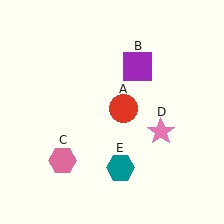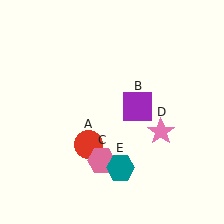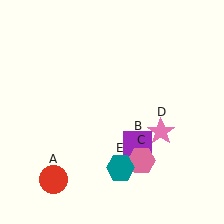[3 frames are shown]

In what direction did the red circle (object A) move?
The red circle (object A) moved down and to the left.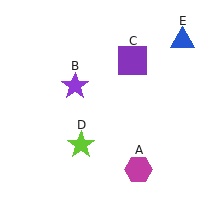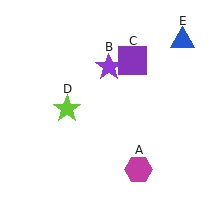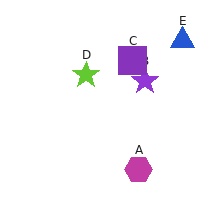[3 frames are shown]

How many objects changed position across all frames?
2 objects changed position: purple star (object B), lime star (object D).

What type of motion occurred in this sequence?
The purple star (object B), lime star (object D) rotated clockwise around the center of the scene.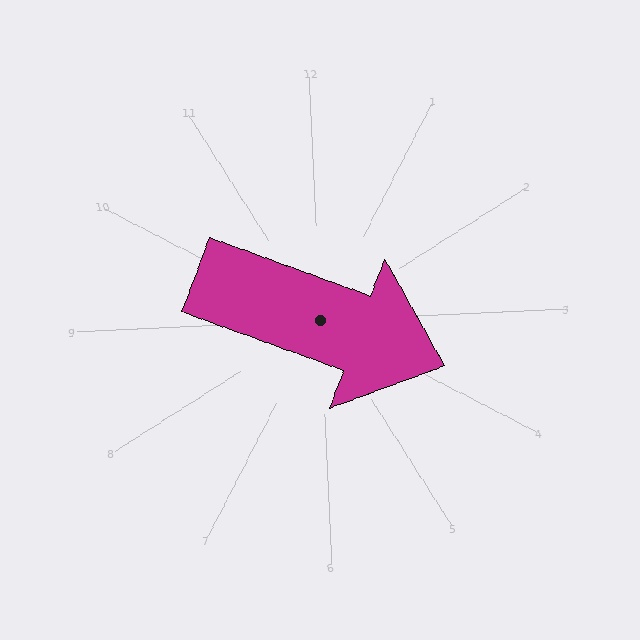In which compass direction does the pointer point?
Southeast.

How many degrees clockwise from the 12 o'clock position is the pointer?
Approximately 113 degrees.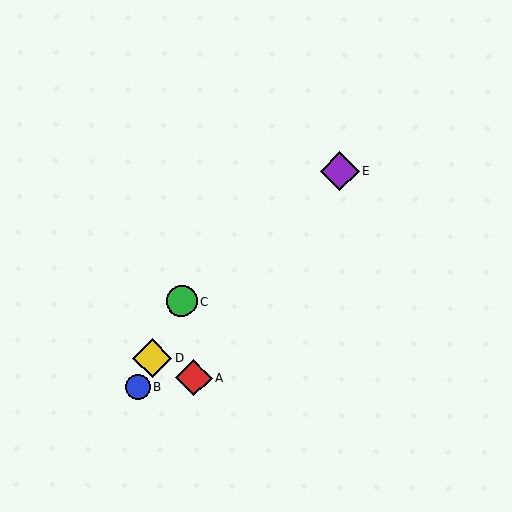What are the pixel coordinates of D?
Object D is at (152, 358).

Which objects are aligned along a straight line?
Objects B, C, D are aligned along a straight line.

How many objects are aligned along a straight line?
3 objects (B, C, D) are aligned along a straight line.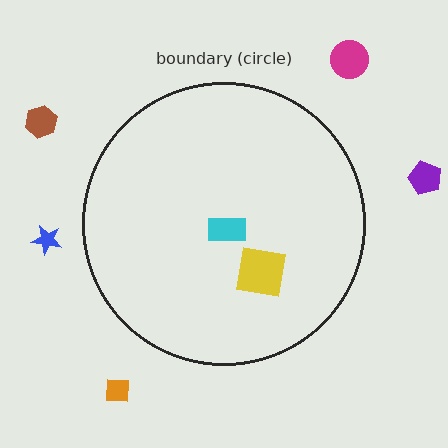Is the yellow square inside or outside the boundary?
Inside.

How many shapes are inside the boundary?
2 inside, 5 outside.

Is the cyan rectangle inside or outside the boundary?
Inside.